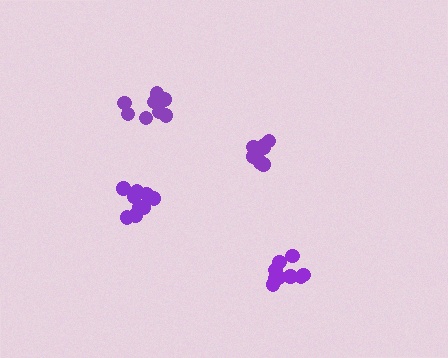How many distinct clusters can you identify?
There are 4 distinct clusters.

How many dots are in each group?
Group 1: 10 dots, Group 2: 8 dots, Group 3: 8 dots, Group 4: 9 dots (35 total).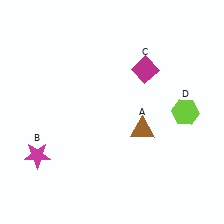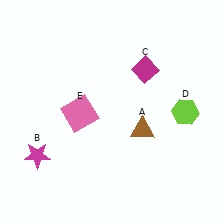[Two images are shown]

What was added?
A pink square (E) was added in Image 2.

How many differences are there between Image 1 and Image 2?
There is 1 difference between the two images.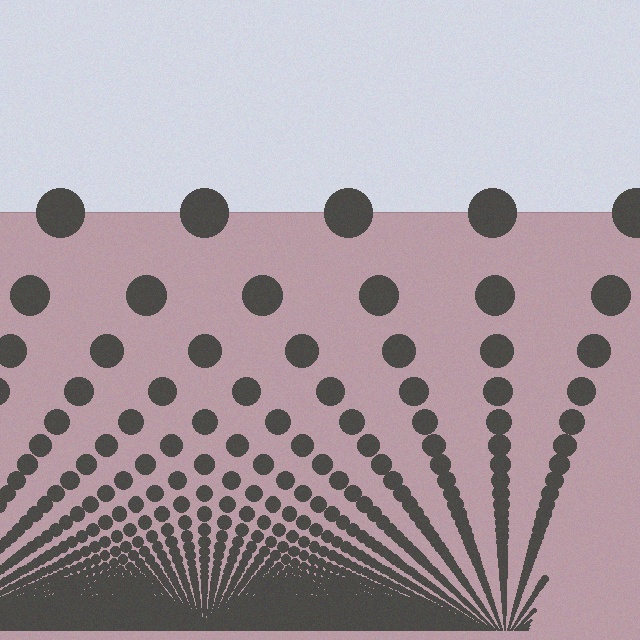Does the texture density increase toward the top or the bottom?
Density increases toward the bottom.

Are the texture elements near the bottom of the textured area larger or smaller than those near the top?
Smaller. The gradient is inverted — elements near the bottom are smaller and denser.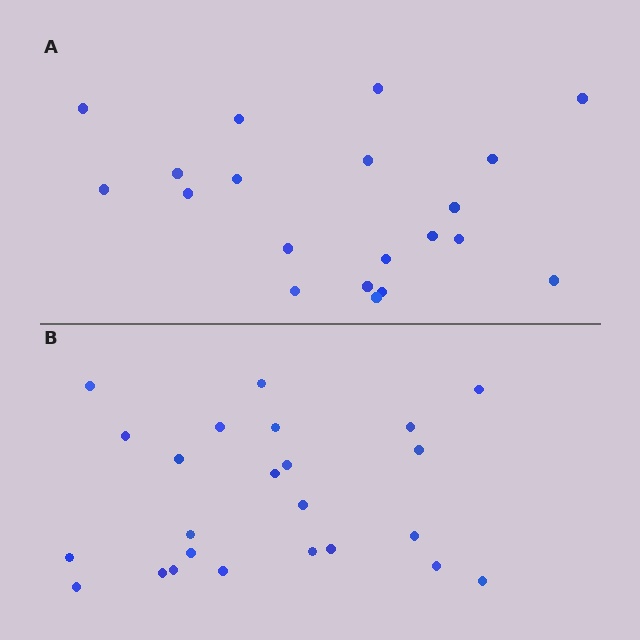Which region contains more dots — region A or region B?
Region B (the bottom region) has more dots.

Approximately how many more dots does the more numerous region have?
Region B has about 4 more dots than region A.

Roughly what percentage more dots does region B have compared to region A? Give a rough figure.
About 20% more.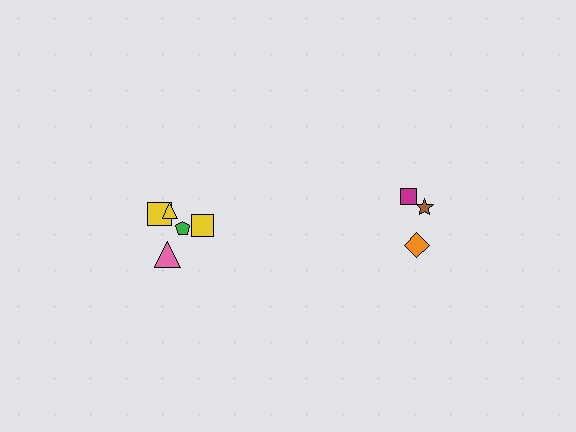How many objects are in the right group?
There are 3 objects.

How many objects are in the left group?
There are 5 objects.